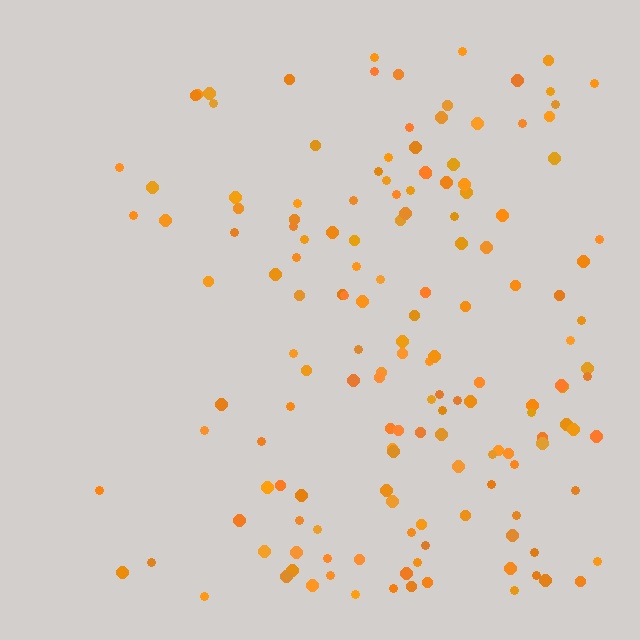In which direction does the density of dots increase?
From left to right, with the right side densest.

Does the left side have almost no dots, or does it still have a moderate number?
Still a moderate number, just noticeably fewer than the right.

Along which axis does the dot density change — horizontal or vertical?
Horizontal.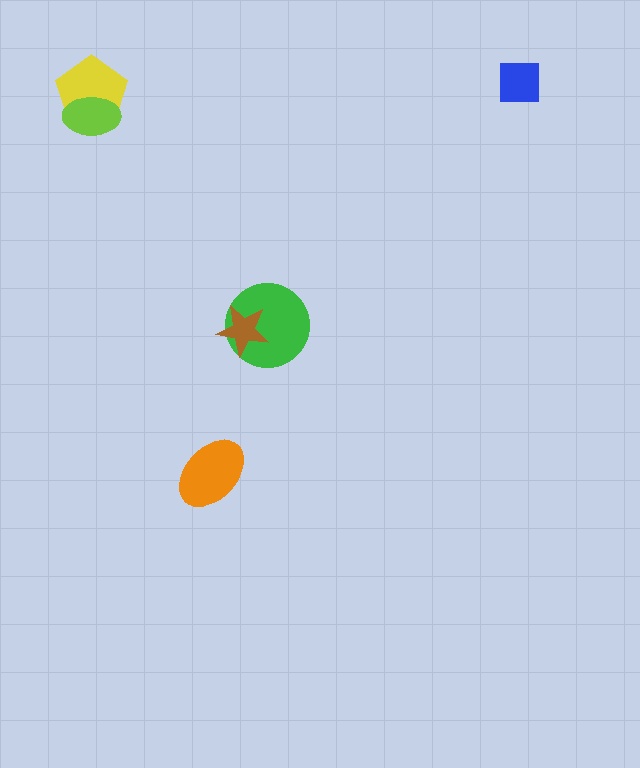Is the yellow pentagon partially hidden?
Yes, it is partially covered by another shape.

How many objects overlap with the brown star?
1 object overlaps with the brown star.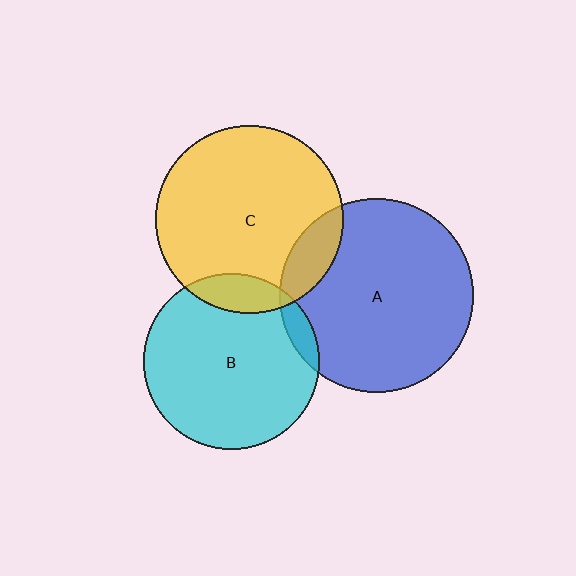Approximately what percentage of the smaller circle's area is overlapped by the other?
Approximately 15%.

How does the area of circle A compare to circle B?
Approximately 1.2 times.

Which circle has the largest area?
Circle A (blue).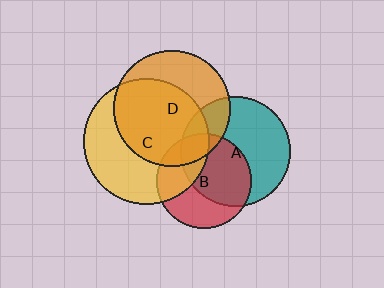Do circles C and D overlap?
Yes.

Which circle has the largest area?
Circle C (yellow).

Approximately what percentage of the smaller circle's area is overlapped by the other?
Approximately 60%.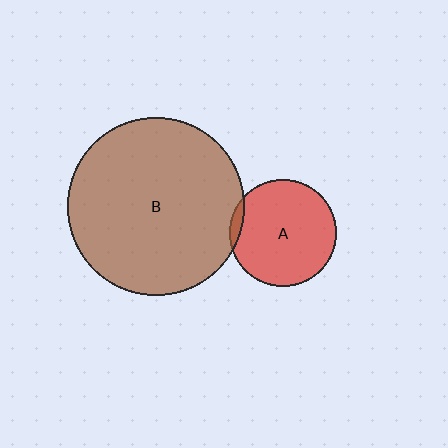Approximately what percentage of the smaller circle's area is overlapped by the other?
Approximately 5%.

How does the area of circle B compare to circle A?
Approximately 2.7 times.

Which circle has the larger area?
Circle B (brown).